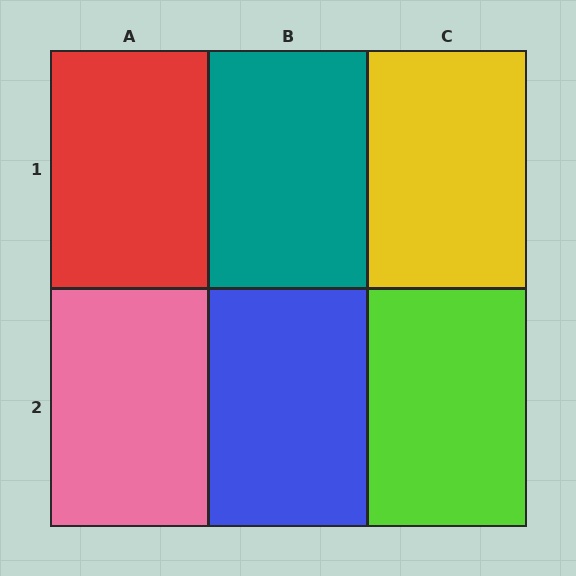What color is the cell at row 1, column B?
Teal.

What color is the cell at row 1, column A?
Red.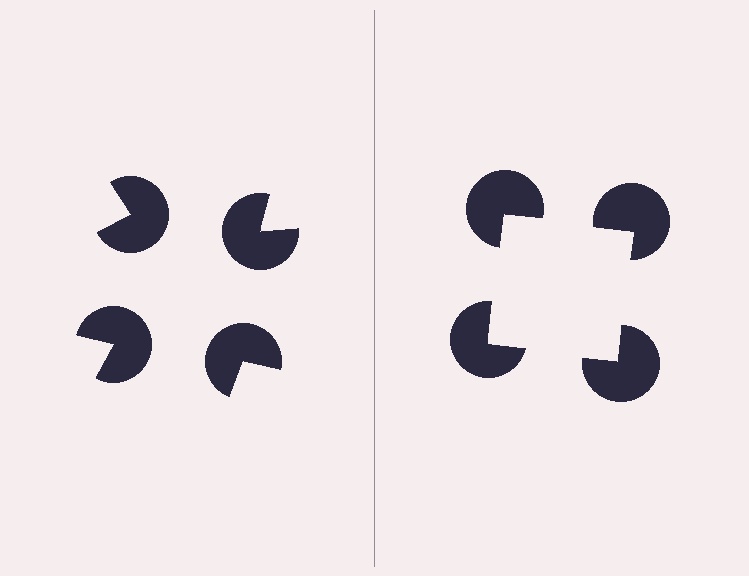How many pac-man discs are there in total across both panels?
8 — 4 on each side.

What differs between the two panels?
The pac-man discs are positioned identically on both sides; only the wedge orientations differ. On the right they align to a square; on the left they are misaligned.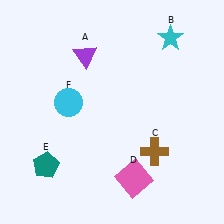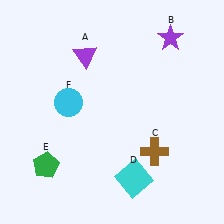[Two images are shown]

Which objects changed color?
B changed from cyan to purple. D changed from pink to cyan. E changed from teal to green.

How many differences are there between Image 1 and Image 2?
There are 3 differences between the two images.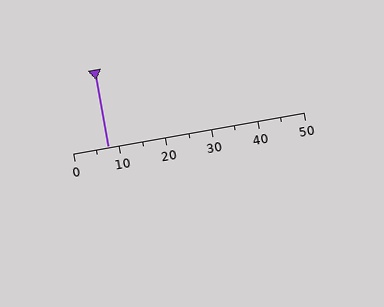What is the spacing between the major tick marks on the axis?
The major ticks are spaced 10 apart.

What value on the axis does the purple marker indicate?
The marker indicates approximately 7.5.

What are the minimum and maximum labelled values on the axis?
The axis runs from 0 to 50.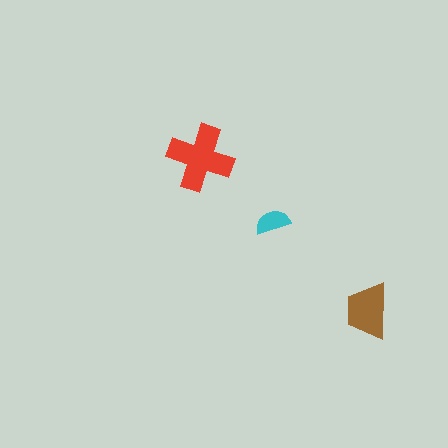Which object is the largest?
The red cross.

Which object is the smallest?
The cyan semicircle.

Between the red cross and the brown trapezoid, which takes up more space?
The red cross.